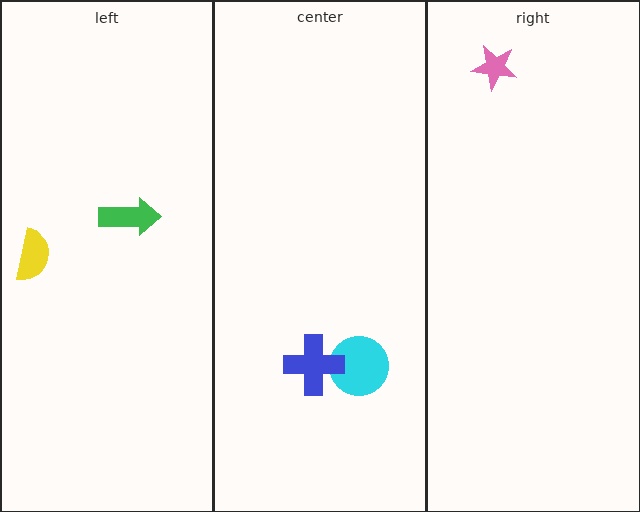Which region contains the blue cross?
The center region.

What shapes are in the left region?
The green arrow, the yellow semicircle.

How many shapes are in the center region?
2.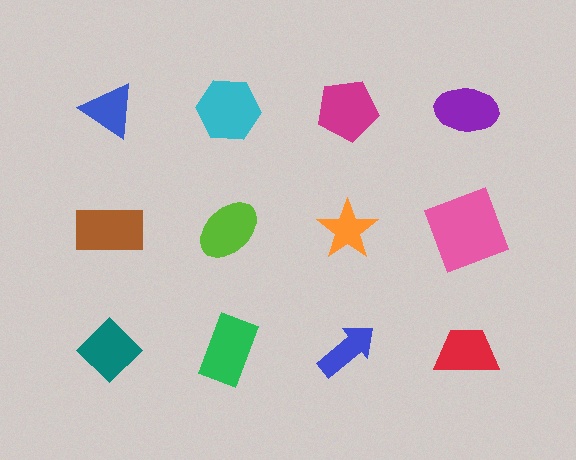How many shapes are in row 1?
4 shapes.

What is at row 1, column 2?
A cyan hexagon.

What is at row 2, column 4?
A pink square.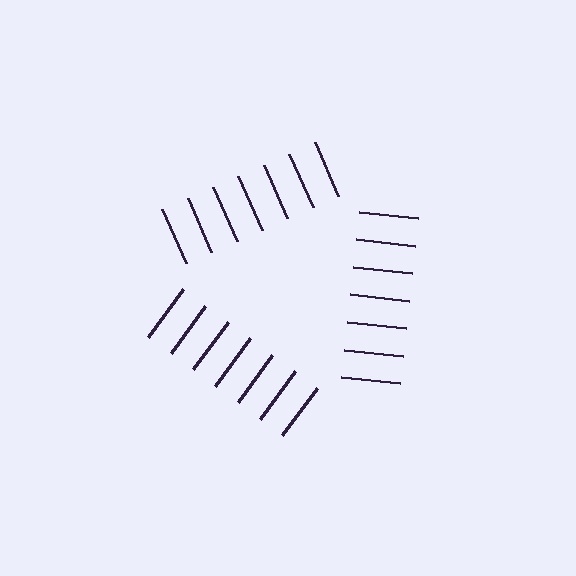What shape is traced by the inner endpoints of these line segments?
An illusory triangle — the line segments terminate on its edges but no continuous stroke is drawn.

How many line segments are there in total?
21 — 7 along each of the 3 edges.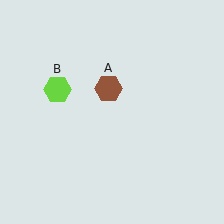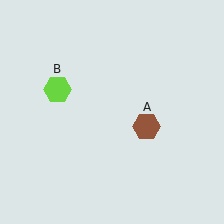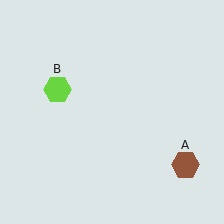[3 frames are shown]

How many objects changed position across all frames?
1 object changed position: brown hexagon (object A).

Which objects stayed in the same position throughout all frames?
Lime hexagon (object B) remained stationary.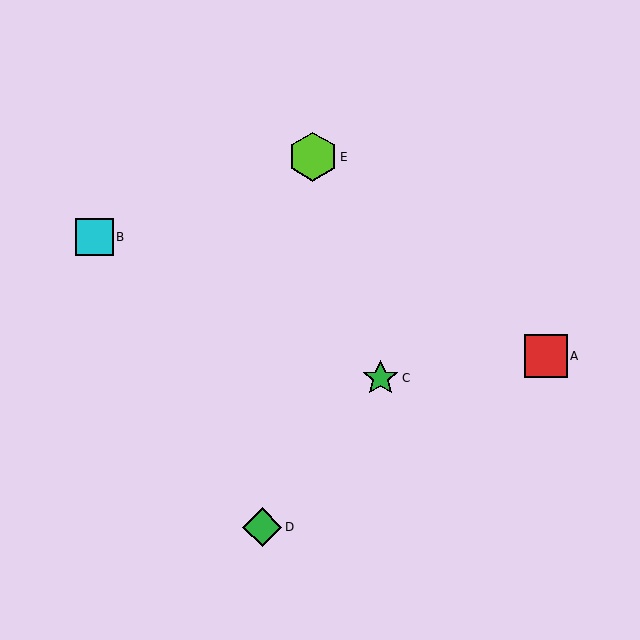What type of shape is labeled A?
Shape A is a red square.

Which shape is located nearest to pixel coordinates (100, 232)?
The cyan square (labeled B) at (95, 237) is nearest to that location.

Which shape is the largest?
The lime hexagon (labeled E) is the largest.